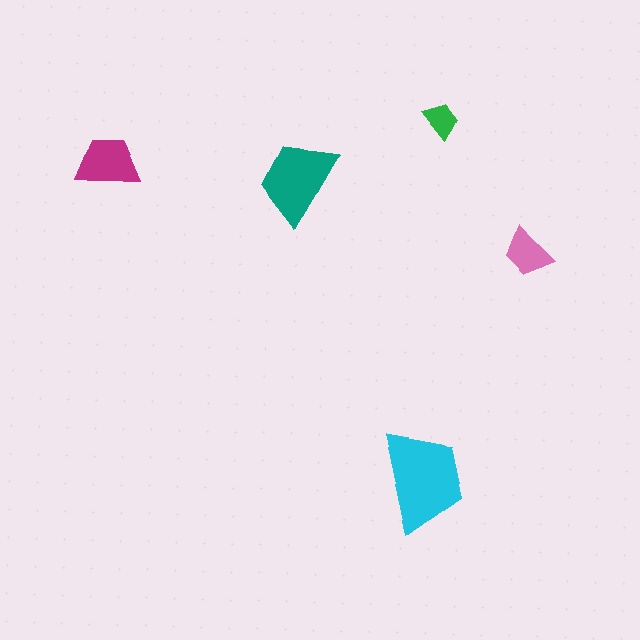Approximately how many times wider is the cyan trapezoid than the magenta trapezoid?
About 1.5 times wider.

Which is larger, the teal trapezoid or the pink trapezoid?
The teal one.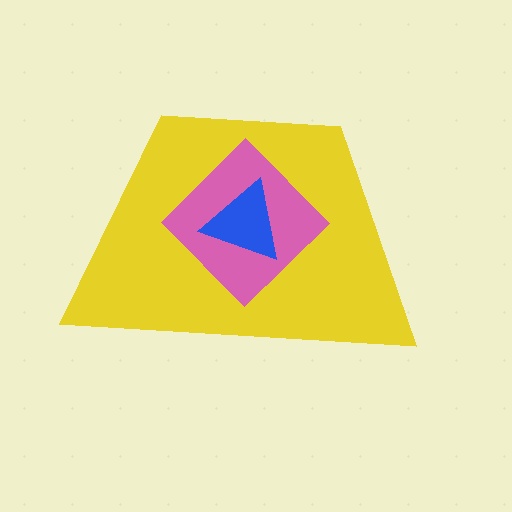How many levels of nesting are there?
3.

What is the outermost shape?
The yellow trapezoid.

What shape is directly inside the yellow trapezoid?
The pink diamond.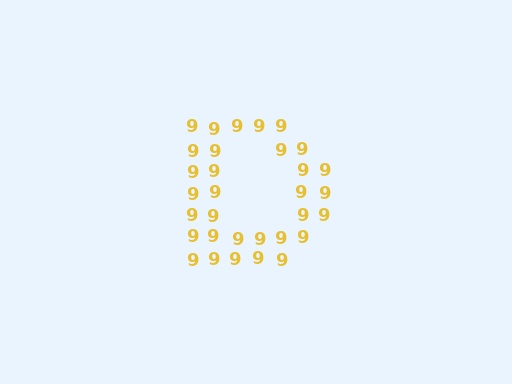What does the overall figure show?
The overall figure shows the letter D.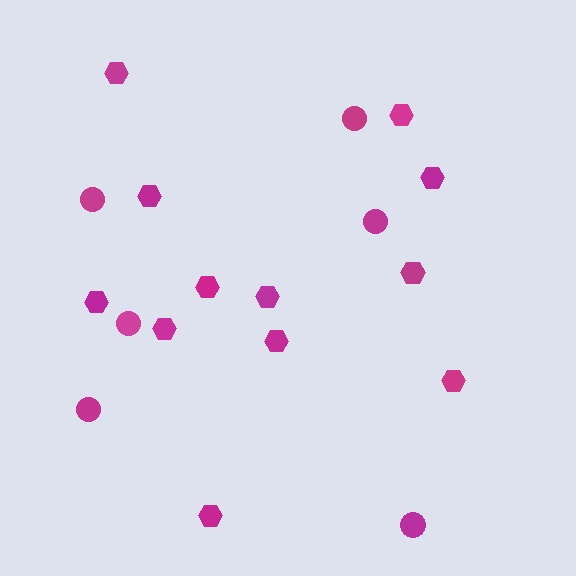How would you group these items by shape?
There are 2 groups: one group of circles (6) and one group of hexagons (12).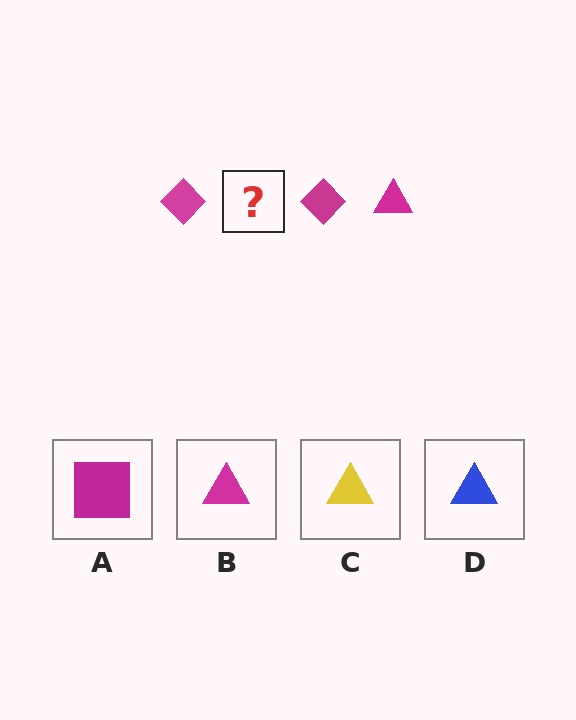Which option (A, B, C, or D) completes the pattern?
B.